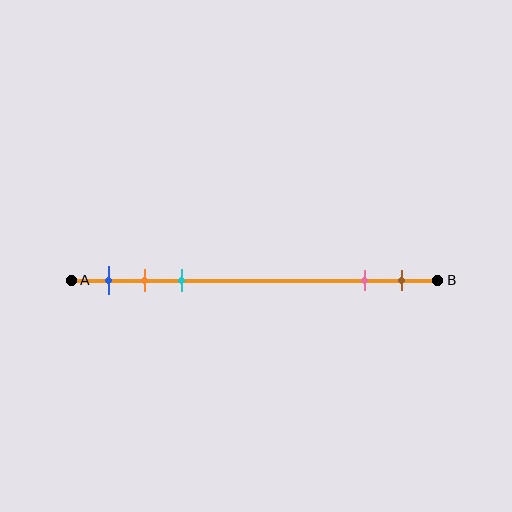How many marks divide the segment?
There are 5 marks dividing the segment.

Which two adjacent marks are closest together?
The orange and cyan marks are the closest adjacent pair.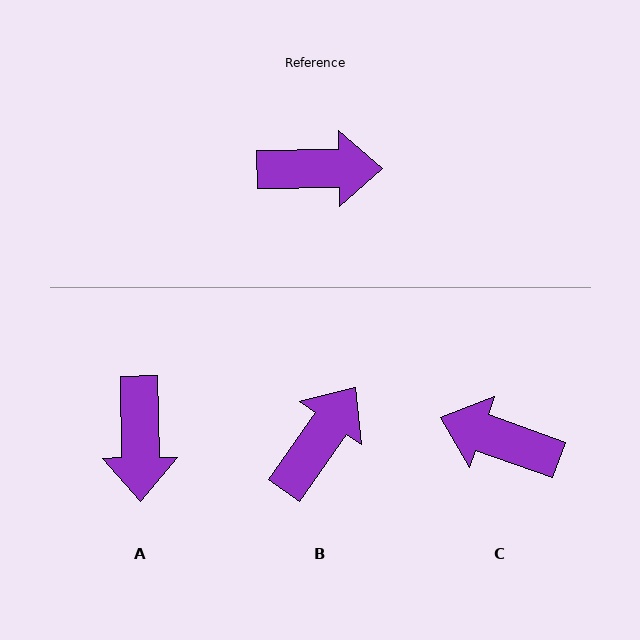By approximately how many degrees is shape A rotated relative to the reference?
Approximately 90 degrees clockwise.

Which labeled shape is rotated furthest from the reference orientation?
C, about 160 degrees away.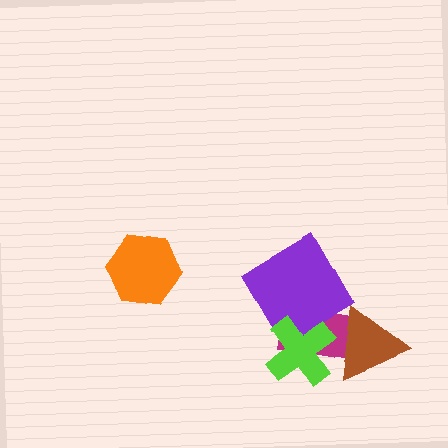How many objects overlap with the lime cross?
3 objects overlap with the lime cross.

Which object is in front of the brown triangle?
The lime cross is in front of the brown triangle.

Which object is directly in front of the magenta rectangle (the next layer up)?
The purple diamond is directly in front of the magenta rectangle.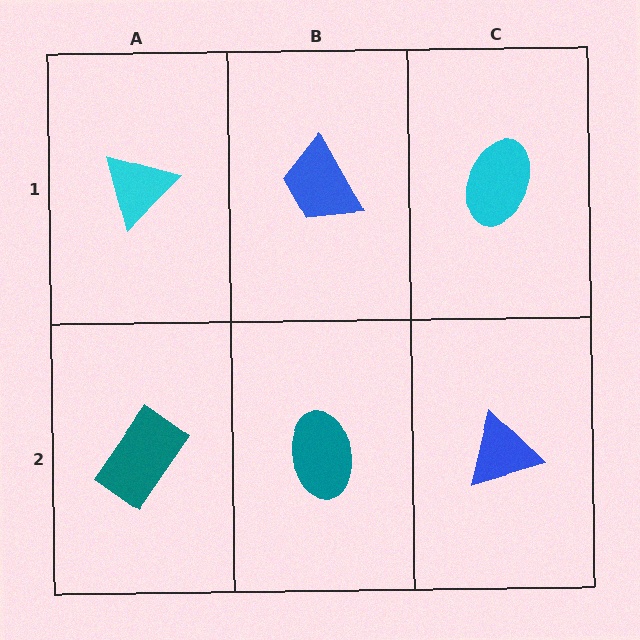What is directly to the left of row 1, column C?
A blue trapezoid.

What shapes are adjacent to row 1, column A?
A teal rectangle (row 2, column A), a blue trapezoid (row 1, column B).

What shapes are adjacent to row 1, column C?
A blue triangle (row 2, column C), a blue trapezoid (row 1, column B).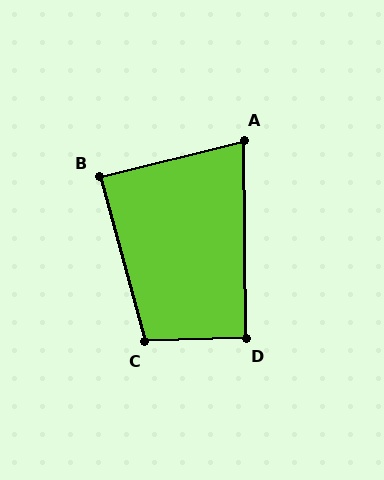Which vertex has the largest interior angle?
C, at approximately 103 degrees.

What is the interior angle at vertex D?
Approximately 91 degrees (approximately right).